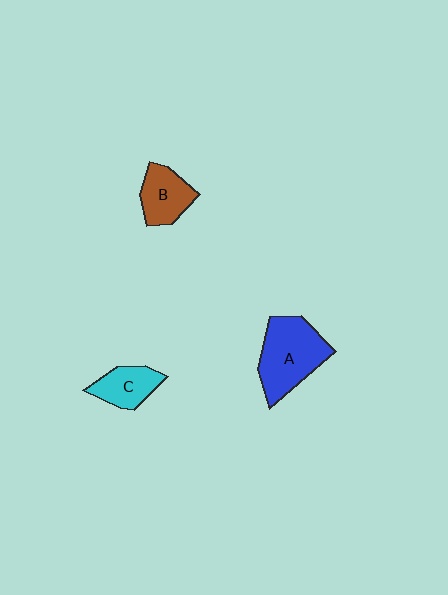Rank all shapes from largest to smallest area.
From largest to smallest: A (blue), B (brown), C (cyan).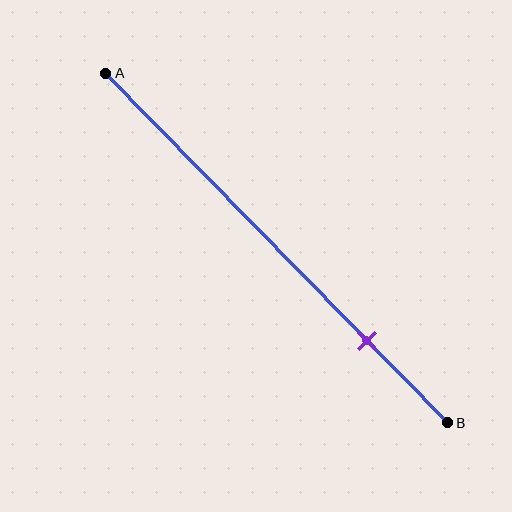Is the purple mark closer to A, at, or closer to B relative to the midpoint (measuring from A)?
The purple mark is closer to point B than the midpoint of segment AB.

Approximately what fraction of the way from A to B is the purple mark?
The purple mark is approximately 75% of the way from A to B.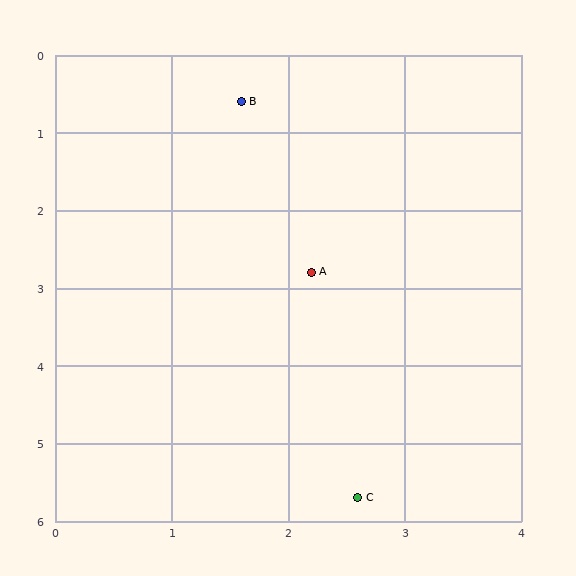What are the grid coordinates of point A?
Point A is at approximately (2.2, 2.8).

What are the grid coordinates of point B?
Point B is at approximately (1.6, 0.6).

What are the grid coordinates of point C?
Point C is at approximately (2.6, 5.7).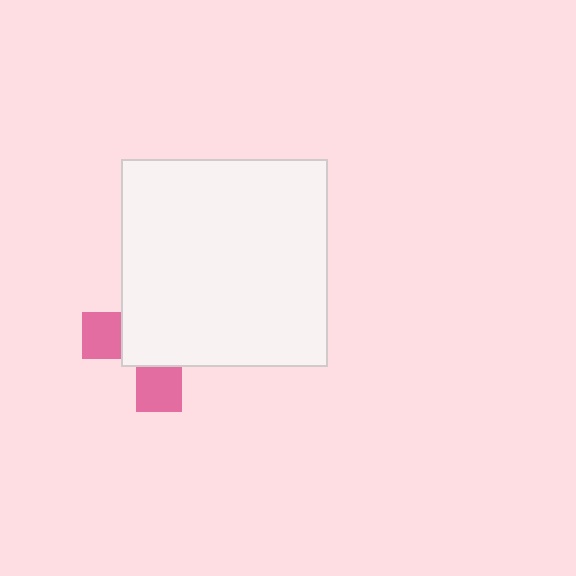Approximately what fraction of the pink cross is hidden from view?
Roughly 68% of the pink cross is hidden behind the white square.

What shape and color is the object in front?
The object in front is a white square.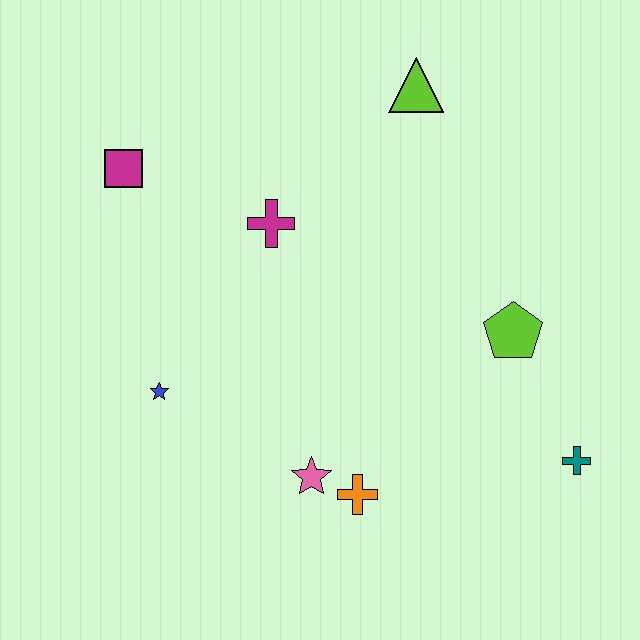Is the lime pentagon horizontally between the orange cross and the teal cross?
Yes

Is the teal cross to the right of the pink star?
Yes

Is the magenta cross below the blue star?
No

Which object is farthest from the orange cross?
The lime triangle is farthest from the orange cross.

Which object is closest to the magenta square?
The magenta cross is closest to the magenta square.